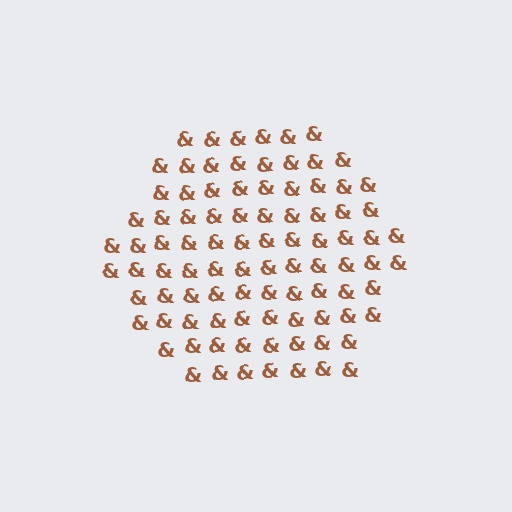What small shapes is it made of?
It is made of small ampersands.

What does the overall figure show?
The overall figure shows a hexagon.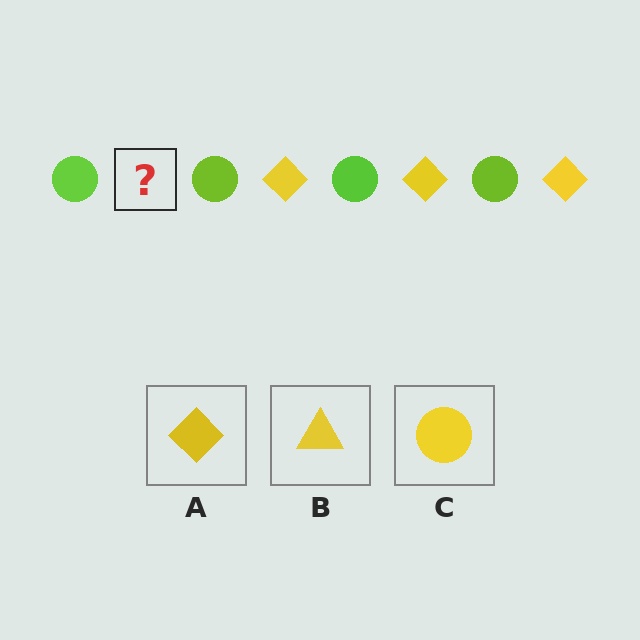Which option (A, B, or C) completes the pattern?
A.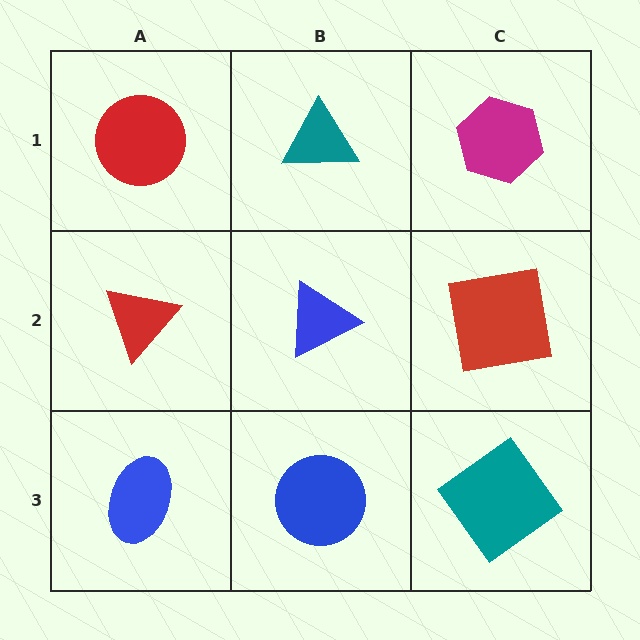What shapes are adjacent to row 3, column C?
A red square (row 2, column C), a blue circle (row 3, column B).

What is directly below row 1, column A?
A red triangle.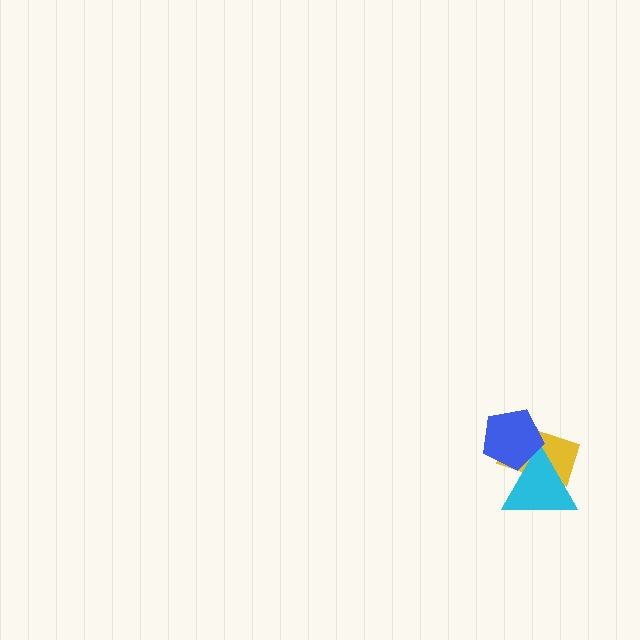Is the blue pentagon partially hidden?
No, no other shape covers it.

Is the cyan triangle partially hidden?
Yes, it is partially covered by another shape.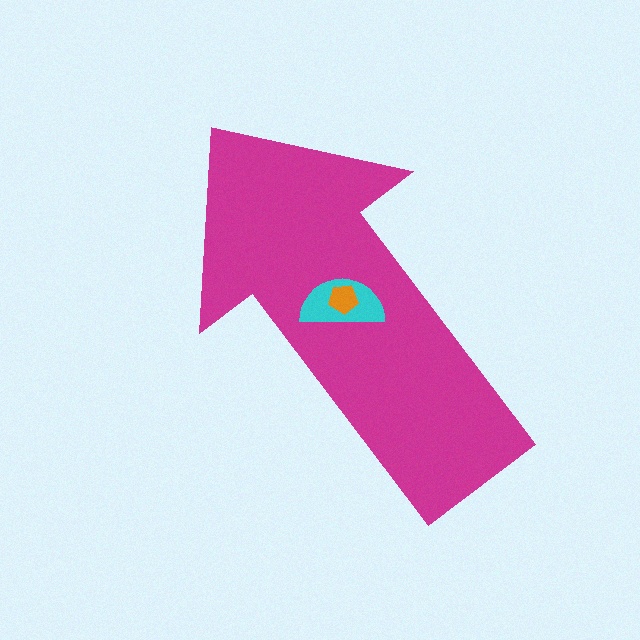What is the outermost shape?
The magenta arrow.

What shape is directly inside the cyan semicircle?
The orange pentagon.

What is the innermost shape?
The orange pentagon.